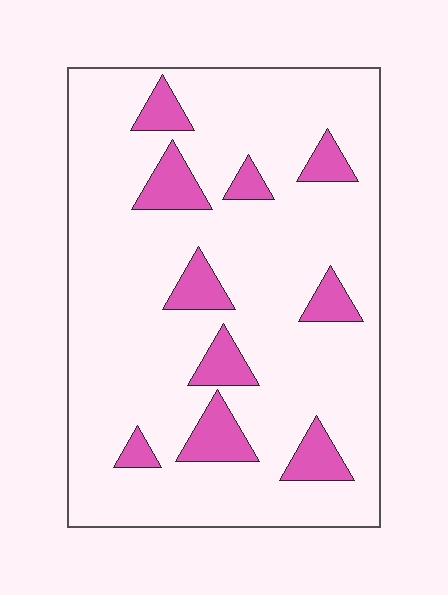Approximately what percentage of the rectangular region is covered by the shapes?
Approximately 15%.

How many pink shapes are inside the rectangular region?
10.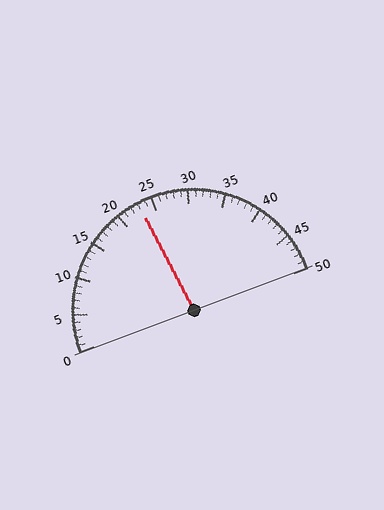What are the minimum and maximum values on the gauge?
The gauge ranges from 0 to 50.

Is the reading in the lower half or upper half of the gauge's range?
The reading is in the lower half of the range (0 to 50).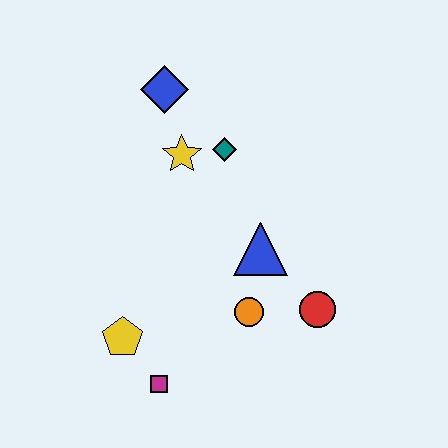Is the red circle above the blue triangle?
No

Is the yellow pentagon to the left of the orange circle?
Yes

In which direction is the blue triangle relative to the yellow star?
The blue triangle is below the yellow star.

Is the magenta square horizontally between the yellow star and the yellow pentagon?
Yes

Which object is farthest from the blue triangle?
The blue diamond is farthest from the blue triangle.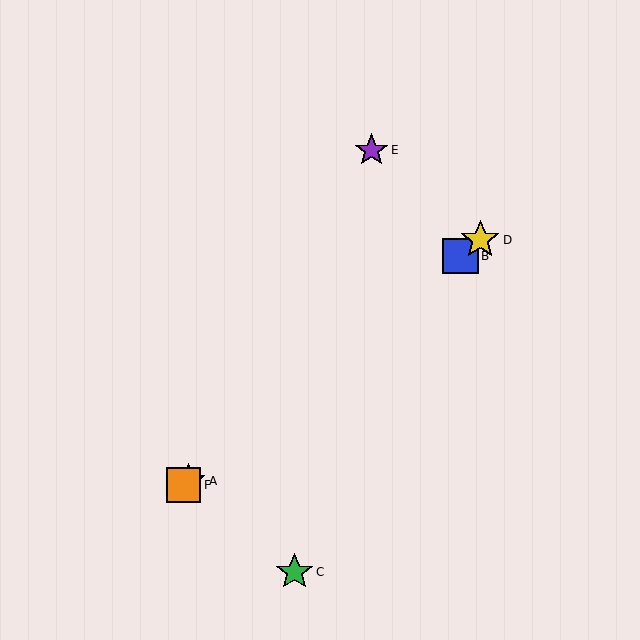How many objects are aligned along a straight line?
4 objects (A, B, D, F) are aligned along a straight line.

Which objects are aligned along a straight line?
Objects A, B, D, F are aligned along a straight line.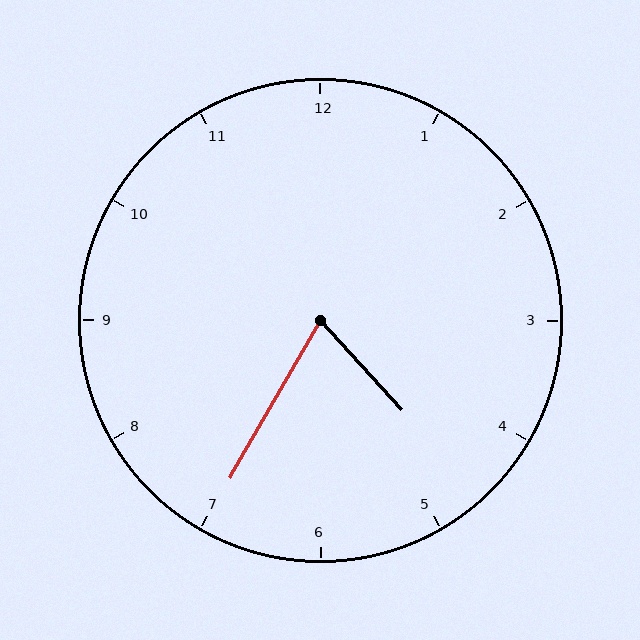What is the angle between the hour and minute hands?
Approximately 72 degrees.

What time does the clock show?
4:35.